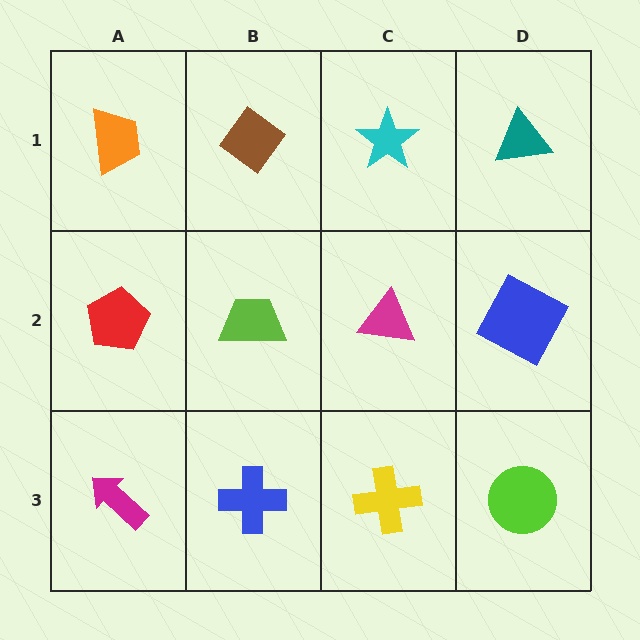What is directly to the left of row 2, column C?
A lime trapezoid.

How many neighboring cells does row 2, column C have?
4.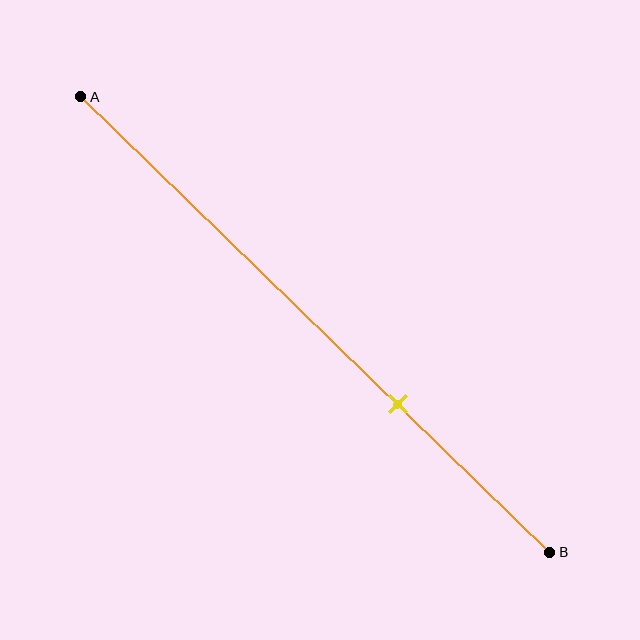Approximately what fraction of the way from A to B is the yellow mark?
The yellow mark is approximately 70% of the way from A to B.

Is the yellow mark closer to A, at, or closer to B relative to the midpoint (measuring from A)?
The yellow mark is closer to point B than the midpoint of segment AB.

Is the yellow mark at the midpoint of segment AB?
No, the mark is at about 70% from A, not at the 50% midpoint.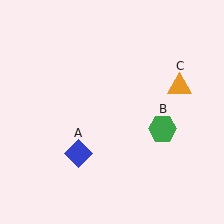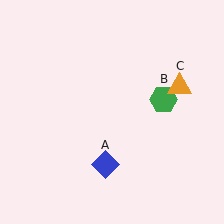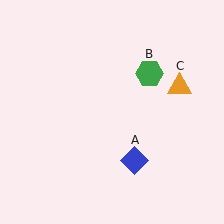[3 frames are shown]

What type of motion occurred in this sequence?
The blue diamond (object A), green hexagon (object B) rotated counterclockwise around the center of the scene.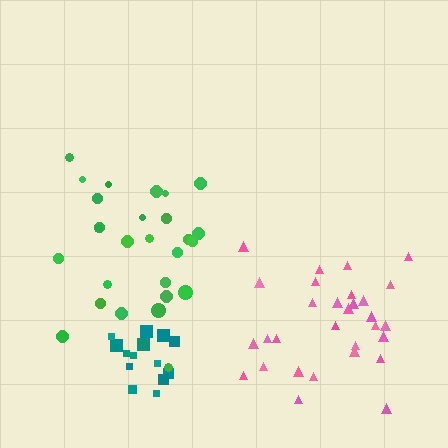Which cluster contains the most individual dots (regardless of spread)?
Pink (30).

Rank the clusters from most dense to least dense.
teal, pink, green.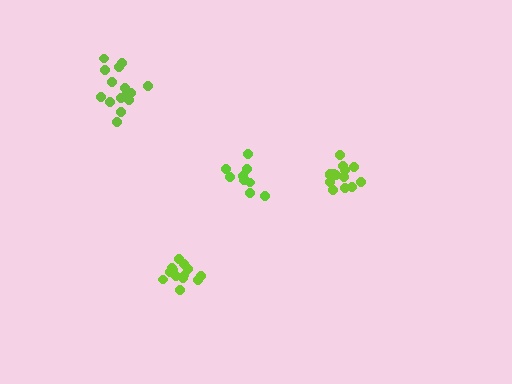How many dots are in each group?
Group 1: 13 dots, Group 2: 10 dots, Group 3: 15 dots, Group 4: 14 dots (52 total).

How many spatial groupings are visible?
There are 4 spatial groupings.